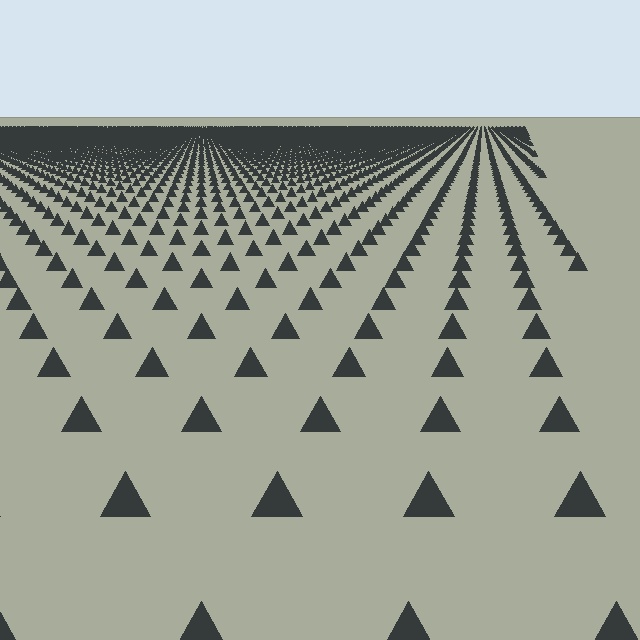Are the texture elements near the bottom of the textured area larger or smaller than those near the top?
Larger. Near the bottom, elements are closer to the viewer and appear at a bigger on-screen size.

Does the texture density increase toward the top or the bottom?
Density increases toward the top.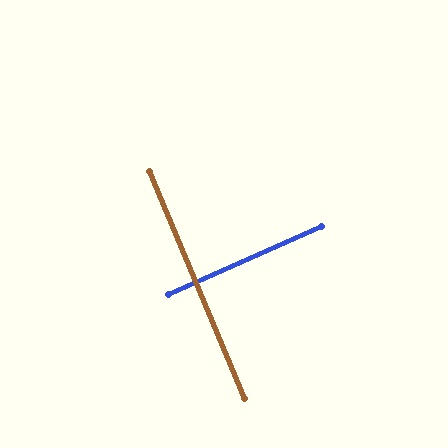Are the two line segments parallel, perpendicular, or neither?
Perpendicular — they meet at approximately 89°.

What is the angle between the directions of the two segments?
Approximately 89 degrees.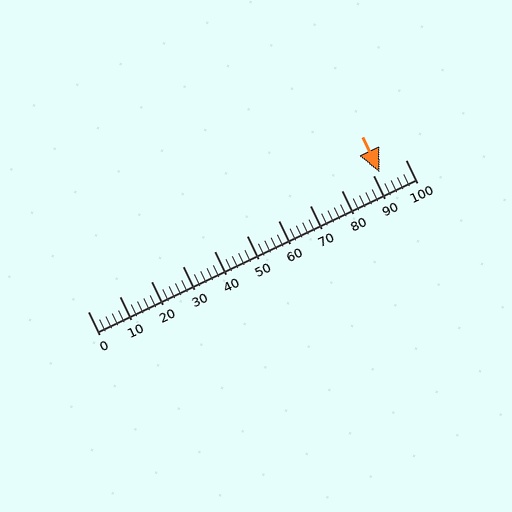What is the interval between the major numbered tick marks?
The major tick marks are spaced 10 units apart.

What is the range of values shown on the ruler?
The ruler shows values from 0 to 100.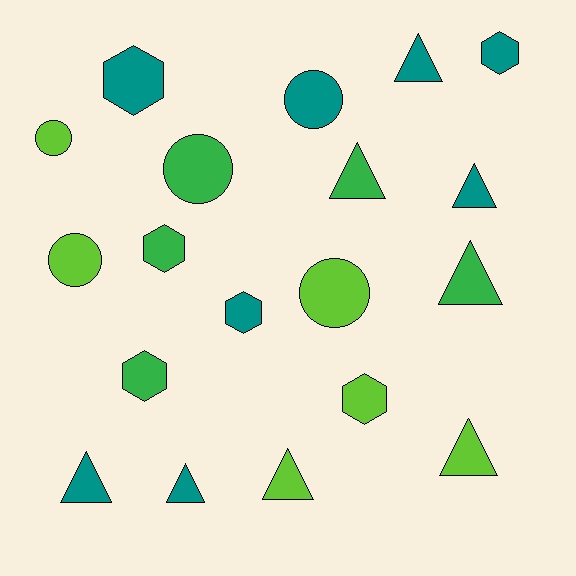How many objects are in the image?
There are 19 objects.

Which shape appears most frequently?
Triangle, with 8 objects.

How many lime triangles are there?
There are 2 lime triangles.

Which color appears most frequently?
Teal, with 8 objects.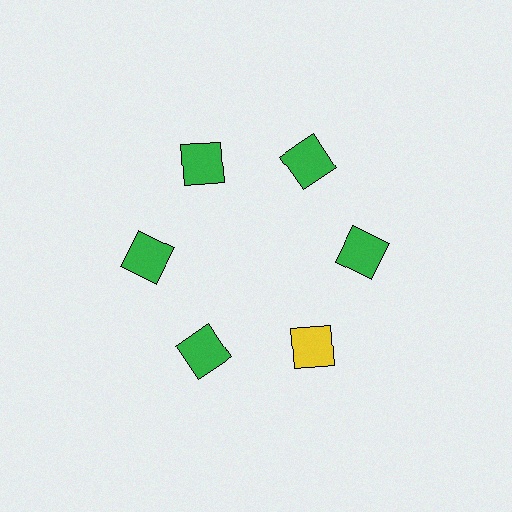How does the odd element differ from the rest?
It has a different color: yellow instead of green.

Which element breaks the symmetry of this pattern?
The yellow square at roughly the 5 o'clock position breaks the symmetry. All other shapes are green squares.